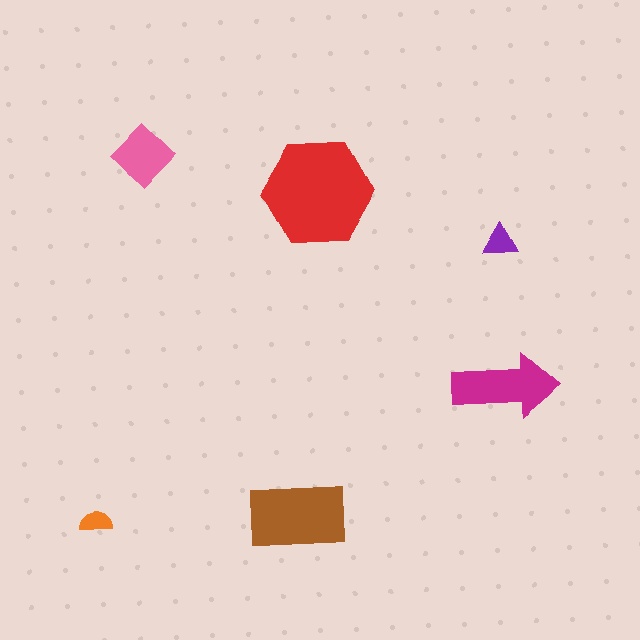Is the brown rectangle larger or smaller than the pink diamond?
Larger.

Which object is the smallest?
The orange semicircle.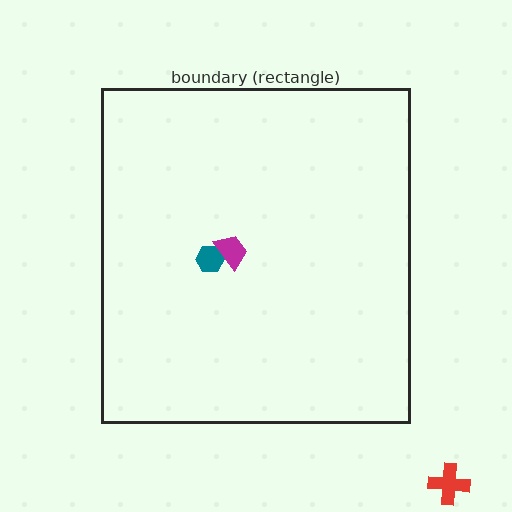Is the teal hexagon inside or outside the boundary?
Inside.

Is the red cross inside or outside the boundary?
Outside.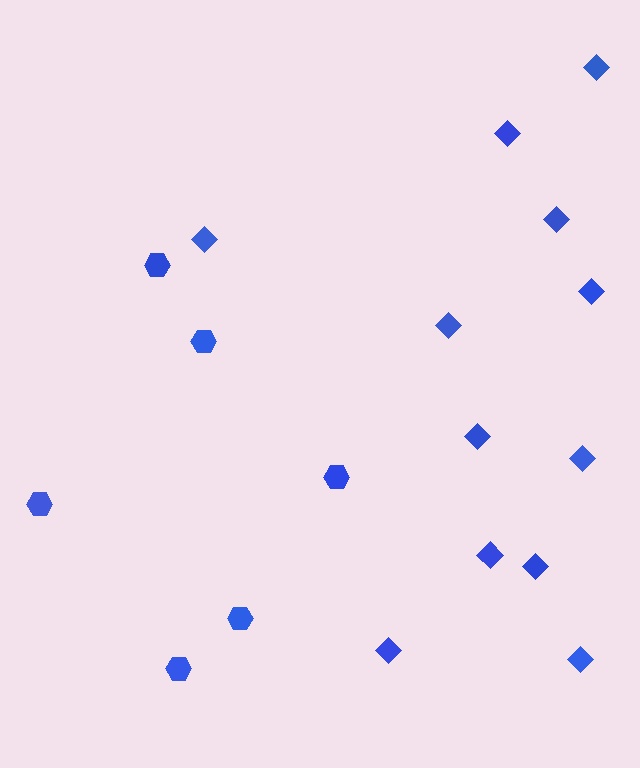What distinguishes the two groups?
There are 2 groups: one group of diamonds (12) and one group of hexagons (6).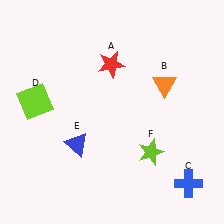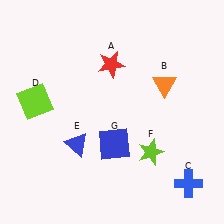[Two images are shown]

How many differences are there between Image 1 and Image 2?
There is 1 difference between the two images.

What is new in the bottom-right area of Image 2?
A blue square (G) was added in the bottom-right area of Image 2.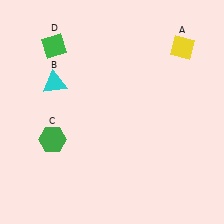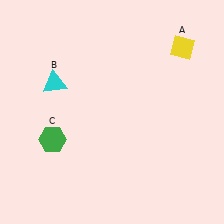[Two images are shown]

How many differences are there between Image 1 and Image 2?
There is 1 difference between the two images.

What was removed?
The green diamond (D) was removed in Image 2.